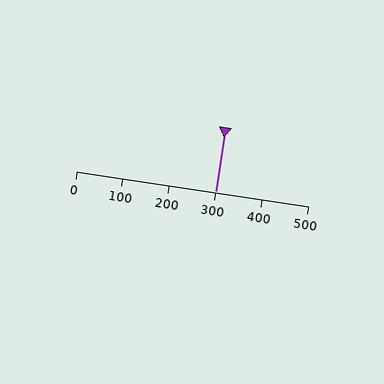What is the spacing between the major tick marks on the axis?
The major ticks are spaced 100 apart.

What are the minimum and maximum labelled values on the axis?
The axis runs from 0 to 500.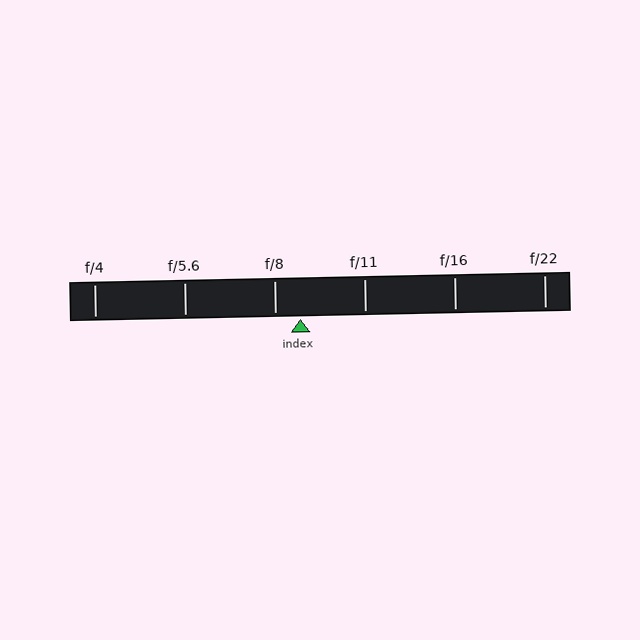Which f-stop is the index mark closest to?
The index mark is closest to f/8.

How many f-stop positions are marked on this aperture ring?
There are 6 f-stop positions marked.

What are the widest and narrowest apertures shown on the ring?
The widest aperture shown is f/4 and the narrowest is f/22.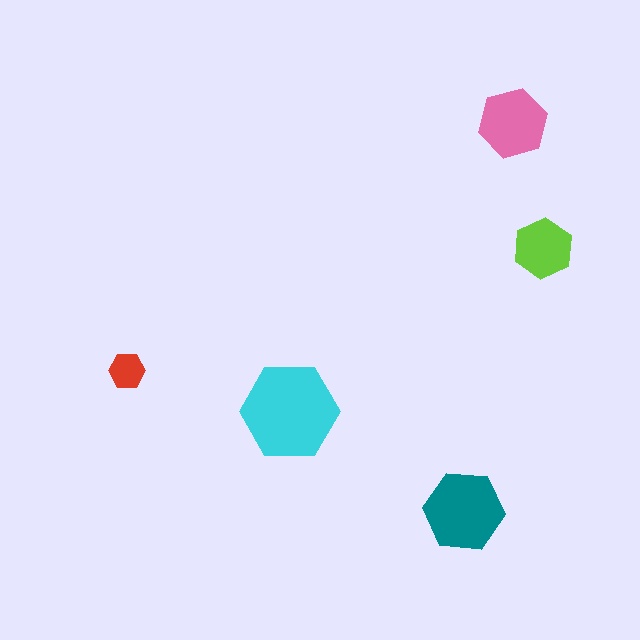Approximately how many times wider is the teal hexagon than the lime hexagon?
About 1.5 times wider.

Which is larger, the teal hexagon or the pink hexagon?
The teal one.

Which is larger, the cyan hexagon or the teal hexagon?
The cyan one.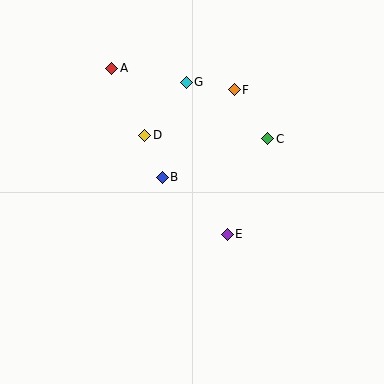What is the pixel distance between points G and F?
The distance between G and F is 48 pixels.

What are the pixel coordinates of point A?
Point A is at (112, 68).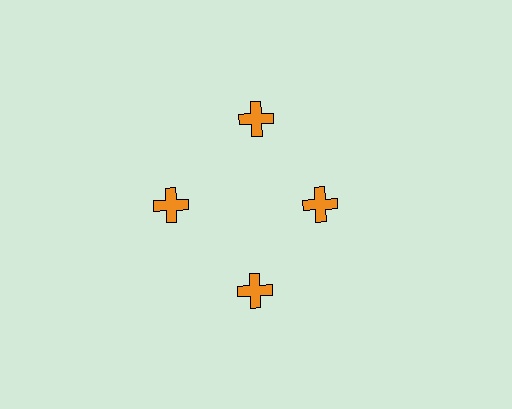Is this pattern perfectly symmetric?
No. The 4 orange crosses are arranged in a ring, but one element near the 3 o'clock position is pulled inward toward the center, breaking the 4-fold rotational symmetry.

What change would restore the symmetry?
The symmetry would be restored by moving it outward, back onto the ring so that all 4 crosses sit at equal angles and equal distance from the center.